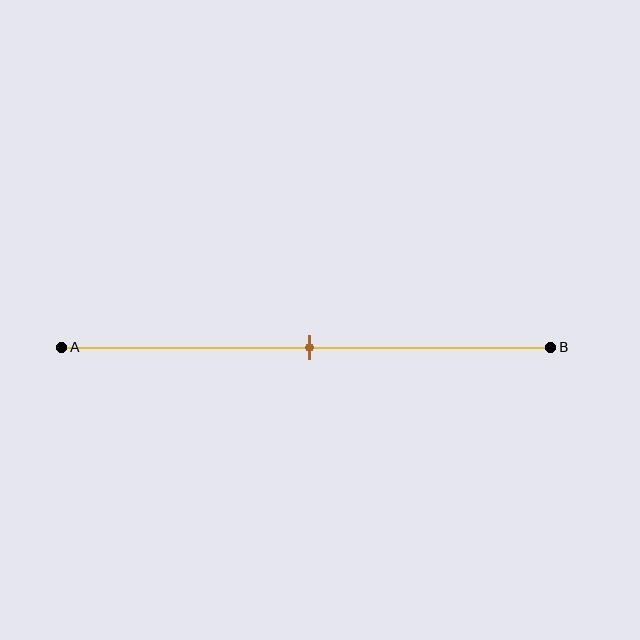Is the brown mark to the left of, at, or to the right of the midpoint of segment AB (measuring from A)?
The brown mark is approximately at the midpoint of segment AB.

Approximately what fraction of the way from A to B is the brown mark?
The brown mark is approximately 50% of the way from A to B.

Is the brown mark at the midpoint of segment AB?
Yes, the mark is approximately at the midpoint.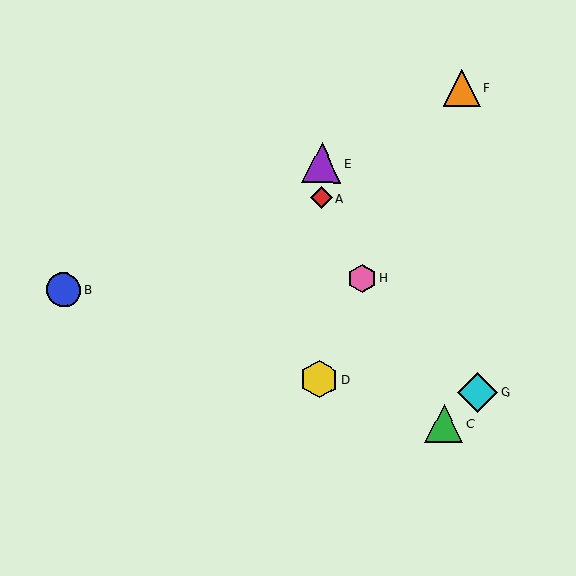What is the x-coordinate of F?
Object F is at x≈462.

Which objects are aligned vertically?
Objects A, D, E are aligned vertically.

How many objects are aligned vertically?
3 objects (A, D, E) are aligned vertically.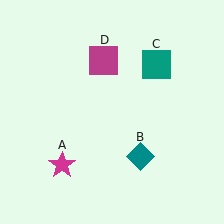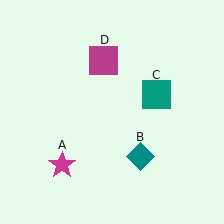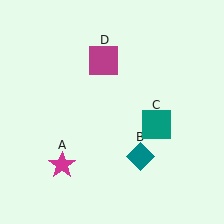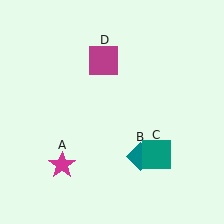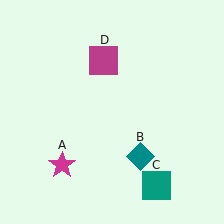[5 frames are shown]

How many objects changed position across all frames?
1 object changed position: teal square (object C).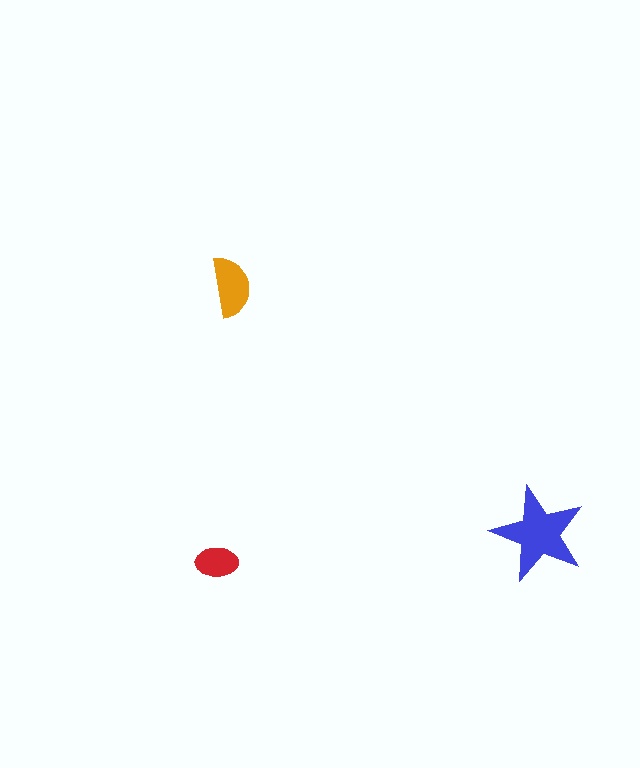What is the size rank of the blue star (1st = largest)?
1st.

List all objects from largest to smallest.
The blue star, the orange semicircle, the red ellipse.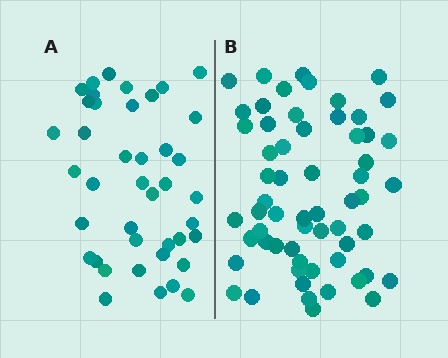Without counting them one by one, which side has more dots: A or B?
Region B (the right region) has more dots.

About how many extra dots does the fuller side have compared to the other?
Region B has approximately 20 more dots than region A.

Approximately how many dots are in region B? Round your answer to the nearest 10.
About 60 dots.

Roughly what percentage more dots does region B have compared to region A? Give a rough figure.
About 45% more.